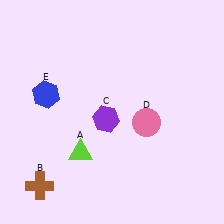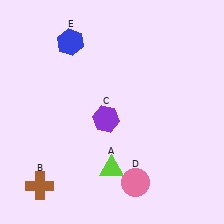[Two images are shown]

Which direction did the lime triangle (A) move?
The lime triangle (A) moved right.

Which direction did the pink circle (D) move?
The pink circle (D) moved down.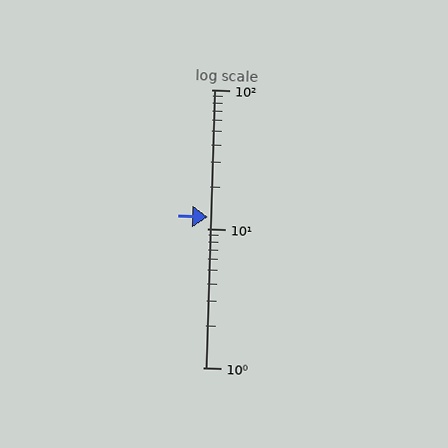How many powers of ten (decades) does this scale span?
The scale spans 2 decades, from 1 to 100.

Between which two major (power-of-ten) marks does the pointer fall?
The pointer is between 10 and 100.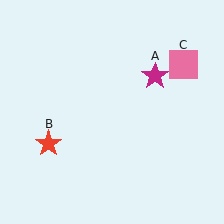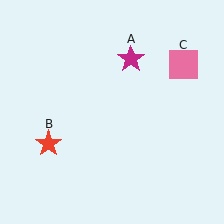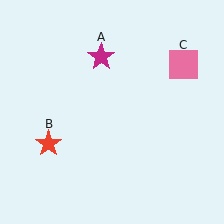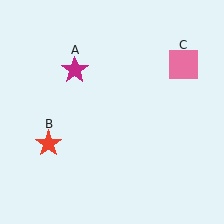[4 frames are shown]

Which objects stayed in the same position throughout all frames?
Red star (object B) and pink square (object C) remained stationary.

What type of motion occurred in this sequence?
The magenta star (object A) rotated counterclockwise around the center of the scene.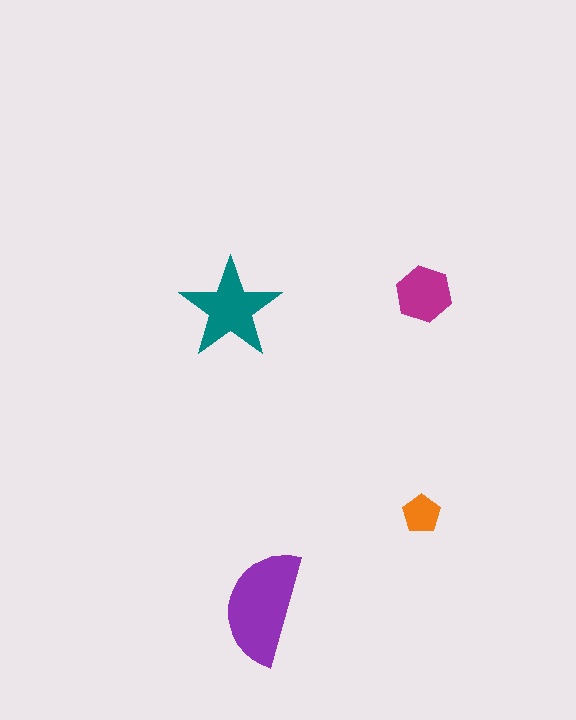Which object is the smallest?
The orange pentagon.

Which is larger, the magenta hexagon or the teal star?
The teal star.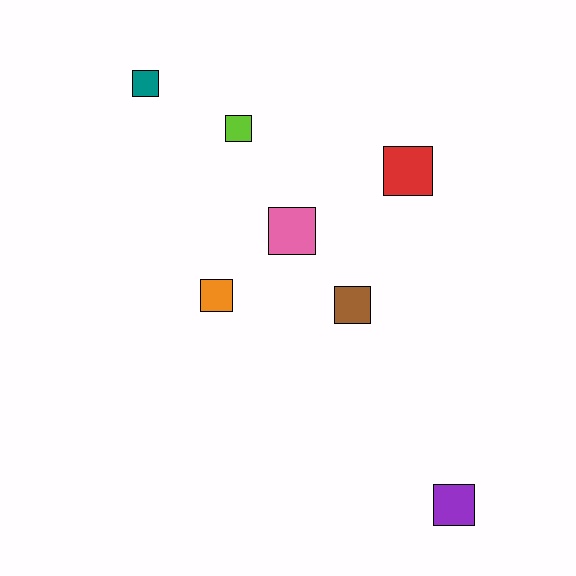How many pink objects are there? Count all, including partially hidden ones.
There is 1 pink object.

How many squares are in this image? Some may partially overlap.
There are 7 squares.